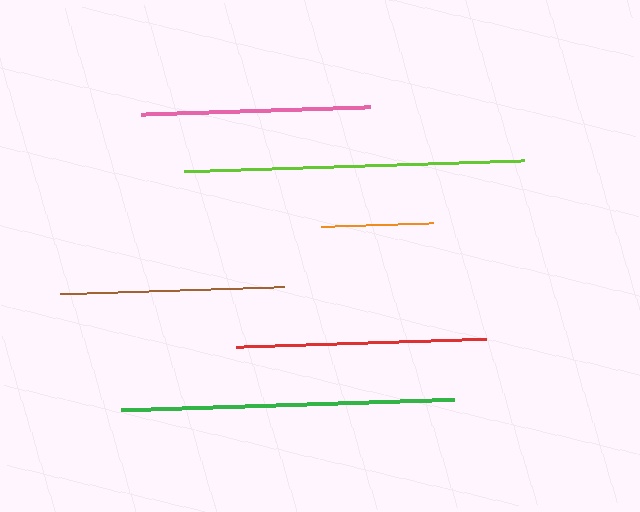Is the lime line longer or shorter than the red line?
The lime line is longer than the red line.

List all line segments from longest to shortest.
From longest to shortest: lime, green, red, pink, brown, orange.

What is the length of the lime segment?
The lime segment is approximately 340 pixels long.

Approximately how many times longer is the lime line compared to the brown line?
The lime line is approximately 1.5 times the length of the brown line.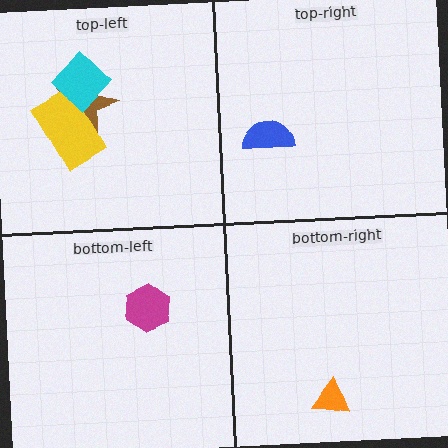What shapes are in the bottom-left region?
The magenta hexagon.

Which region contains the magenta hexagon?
The bottom-left region.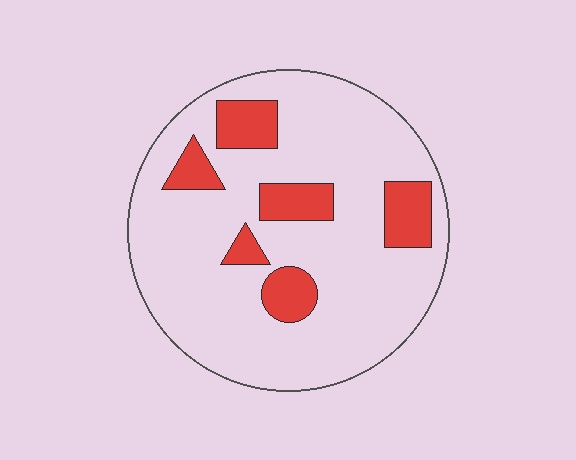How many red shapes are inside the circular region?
6.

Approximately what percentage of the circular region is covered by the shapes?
Approximately 20%.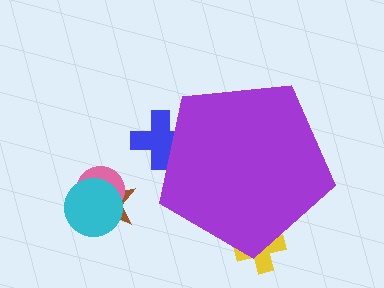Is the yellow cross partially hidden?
Yes, the yellow cross is partially hidden behind the purple pentagon.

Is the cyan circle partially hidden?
No, the cyan circle is fully visible.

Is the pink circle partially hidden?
No, the pink circle is fully visible.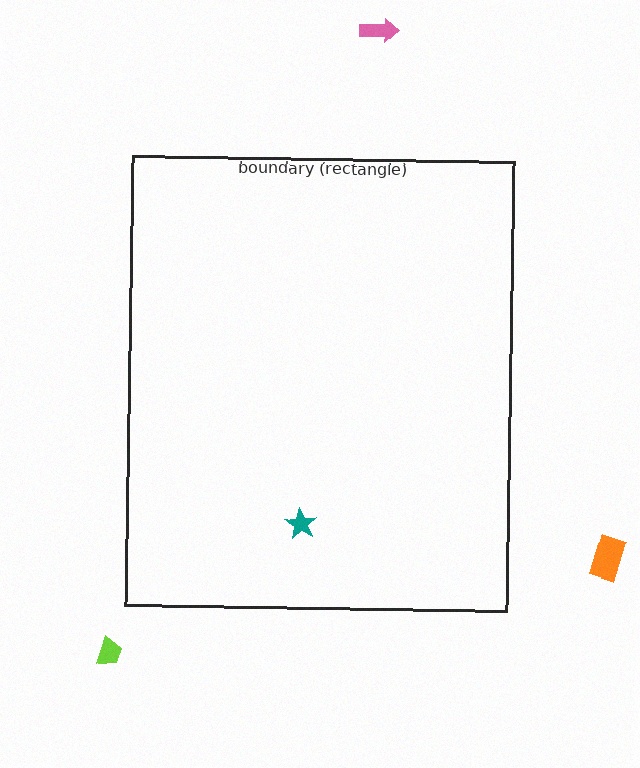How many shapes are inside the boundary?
1 inside, 3 outside.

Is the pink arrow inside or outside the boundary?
Outside.